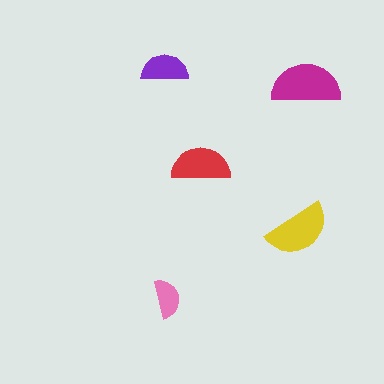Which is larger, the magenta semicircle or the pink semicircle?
The magenta one.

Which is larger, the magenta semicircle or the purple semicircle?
The magenta one.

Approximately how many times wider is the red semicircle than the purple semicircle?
About 1.5 times wider.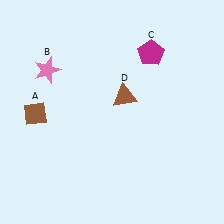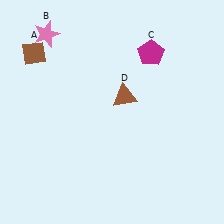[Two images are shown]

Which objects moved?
The objects that moved are: the brown diamond (A), the pink star (B).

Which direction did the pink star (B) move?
The pink star (B) moved up.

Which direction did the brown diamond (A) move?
The brown diamond (A) moved up.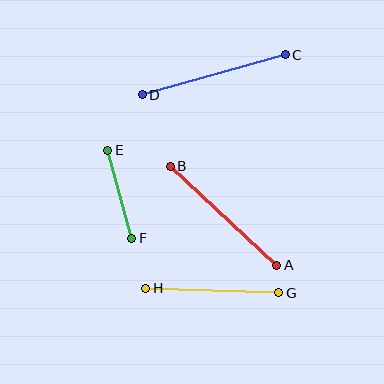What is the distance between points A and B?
The distance is approximately 145 pixels.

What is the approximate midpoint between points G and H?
The midpoint is at approximately (212, 291) pixels.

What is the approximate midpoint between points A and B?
The midpoint is at approximately (223, 216) pixels.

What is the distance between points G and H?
The distance is approximately 133 pixels.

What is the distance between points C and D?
The distance is approximately 148 pixels.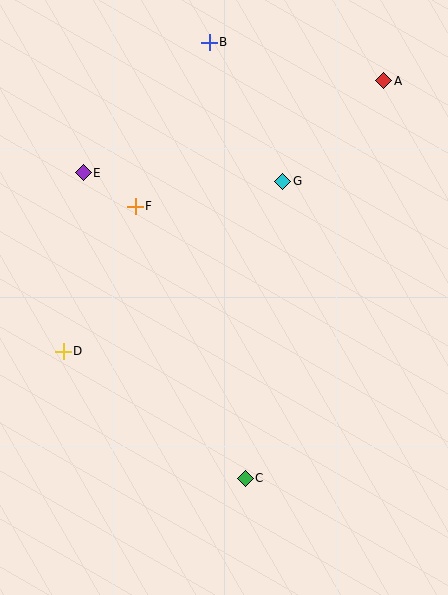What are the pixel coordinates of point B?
Point B is at (209, 42).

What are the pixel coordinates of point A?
Point A is at (384, 81).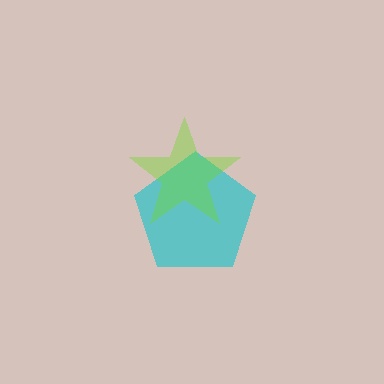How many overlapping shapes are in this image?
There are 2 overlapping shapes in the image.